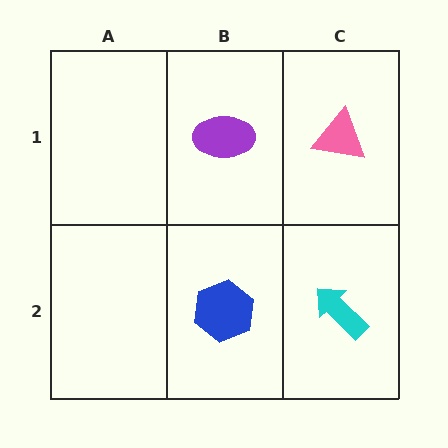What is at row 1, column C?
A pink triangle.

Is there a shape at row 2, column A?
No, that cell is empty.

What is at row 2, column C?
A cyan arrow.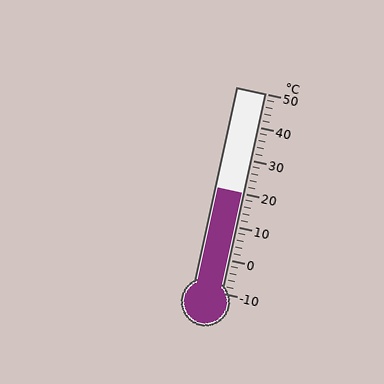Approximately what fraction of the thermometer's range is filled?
The thermometer is filled to approximately 50% of its range.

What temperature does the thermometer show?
The thermometer shows approximately 20°C.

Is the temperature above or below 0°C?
The temperature is above 0°C.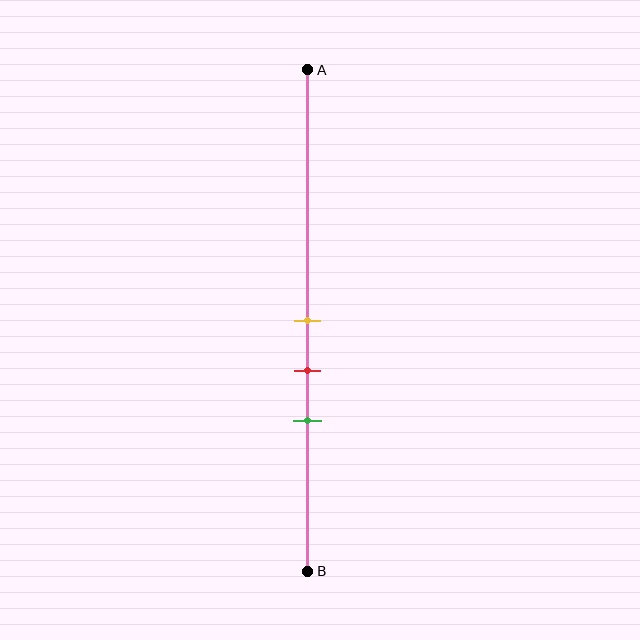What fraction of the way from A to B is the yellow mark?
The yellow mark is approximately 50% (0.5) of the way from A to B.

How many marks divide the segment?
There are 3 marks dividing the segment.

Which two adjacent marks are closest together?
The yellow and red marks are the closest adjacent pair.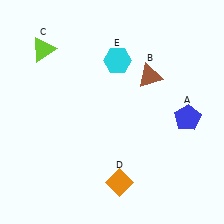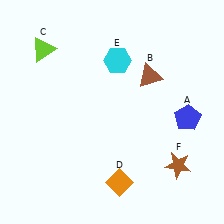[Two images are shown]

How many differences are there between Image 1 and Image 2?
There is 1 difference between the two images.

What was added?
A brown star (F) was added in Image 2.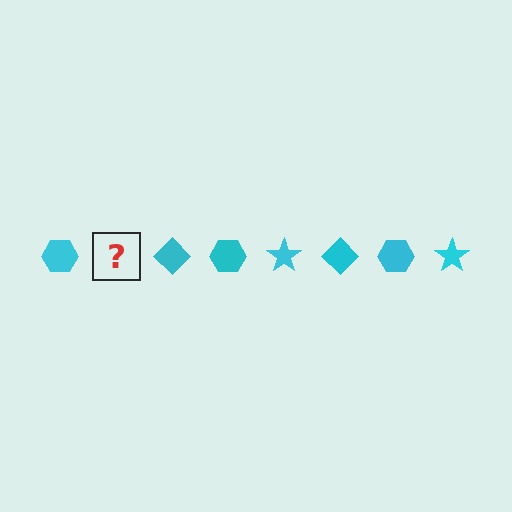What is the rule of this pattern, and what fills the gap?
The rule is that the pattern cycles through hexagon, star, diamond shapes in cyan. The gap should be filled with a cyan star.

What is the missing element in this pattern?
The missing element is a cyan star.